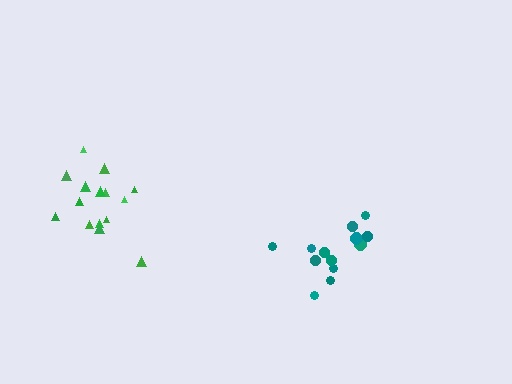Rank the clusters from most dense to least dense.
teal, green.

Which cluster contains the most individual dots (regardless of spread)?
Green (15).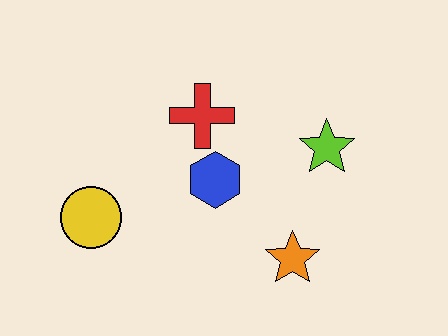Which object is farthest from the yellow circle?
The lime star is farthest from the yellow circle.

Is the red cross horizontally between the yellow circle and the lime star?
Yes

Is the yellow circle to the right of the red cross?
No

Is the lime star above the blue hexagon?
Yes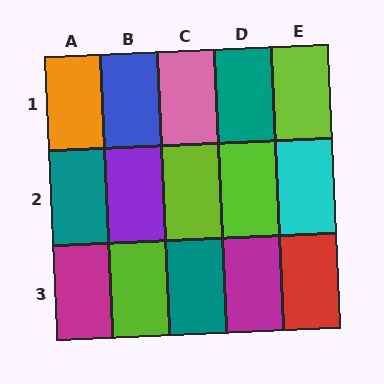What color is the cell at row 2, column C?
Lime.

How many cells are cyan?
1 cell is cyan.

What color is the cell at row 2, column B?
Purple.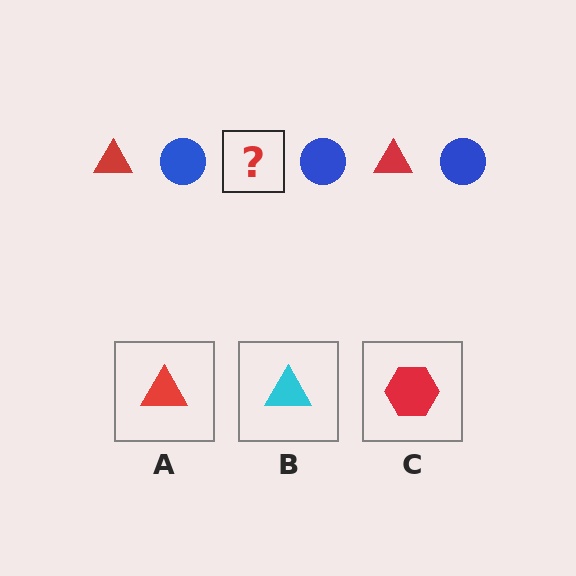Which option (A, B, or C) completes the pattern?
A.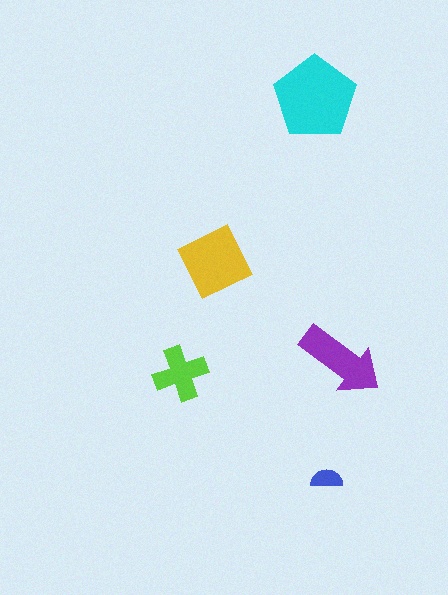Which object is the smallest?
The blue semicircle.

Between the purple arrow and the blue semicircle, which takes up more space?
The purple arrow.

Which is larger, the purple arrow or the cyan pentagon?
The cyan pentagon.